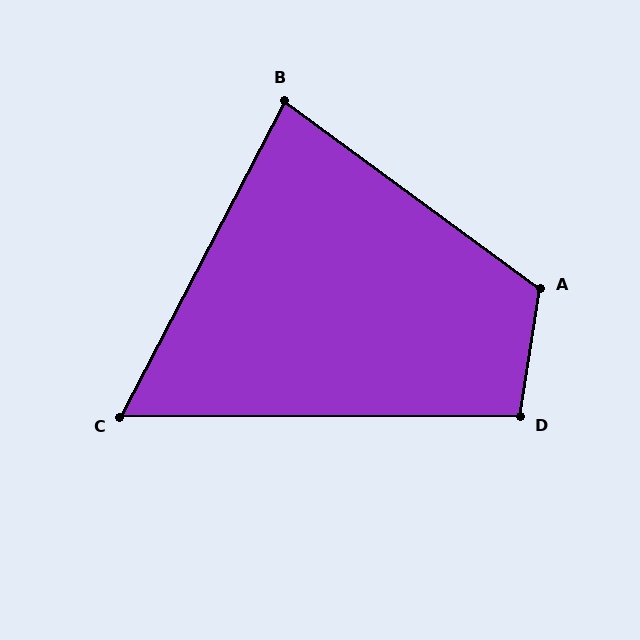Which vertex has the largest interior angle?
A, at approximately 118 degrees.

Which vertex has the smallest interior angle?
C, at approximately 62 degrees.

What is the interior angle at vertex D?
Approximately 99 degrees (obtuse).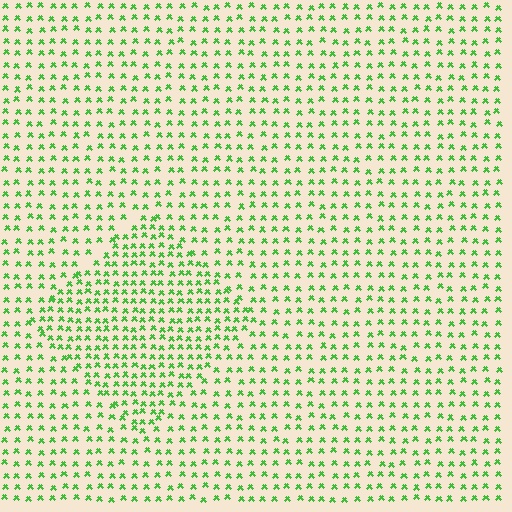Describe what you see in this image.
The image contains small green elements arranged at two different densities. A diamond-shaped region is visible where the elements are more densely packed than the surrounding area.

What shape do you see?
I see a diamond.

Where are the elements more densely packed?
The elements are more densely packed inside the diamond boundary.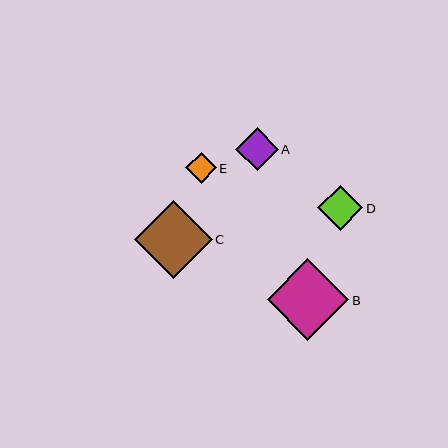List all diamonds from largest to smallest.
From largest to smallest: B, C, D, A, E.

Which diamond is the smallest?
Diamond E is the smallest with a size of approximately 31 pixels.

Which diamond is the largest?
Diamond B is the largest with a size of approximately 81 pixels.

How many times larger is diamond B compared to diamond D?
Diamond B is approximately 1.8 times the size of diamond D.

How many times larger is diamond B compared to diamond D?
Diamond B is approximately 1.8 times the size of diamond D.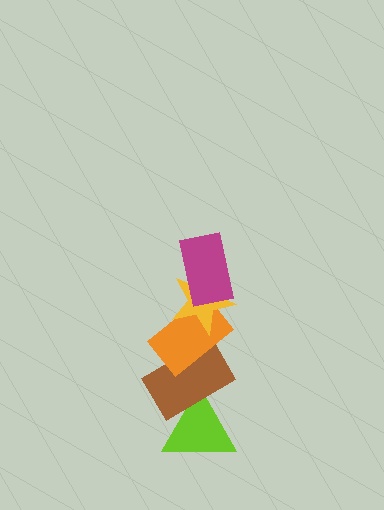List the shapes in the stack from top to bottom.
From top to bottom: the magenta rectangle, the yellow star, the orange rectangle, the brown rectangle, the lime triangle.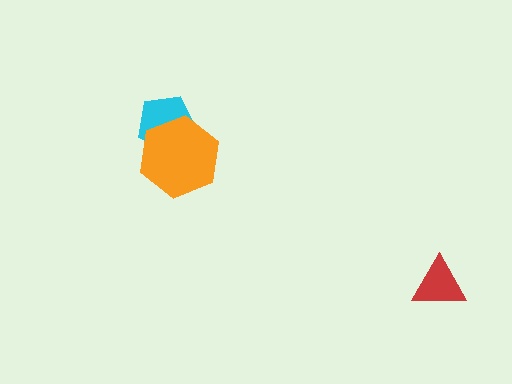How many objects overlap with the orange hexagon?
1 object overlaps with the orange hexagon.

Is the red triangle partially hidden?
No, no other shape covers it.